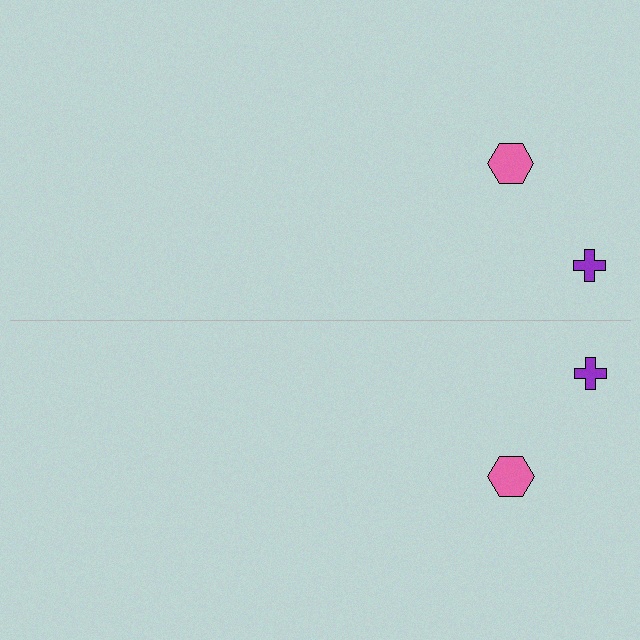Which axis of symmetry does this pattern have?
The pattern has a horizontal axis of symmetry running through the center of the image.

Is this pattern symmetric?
Yes, this pattern has bilateral (reflection) symmetry.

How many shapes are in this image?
There are 4 shapes in this image.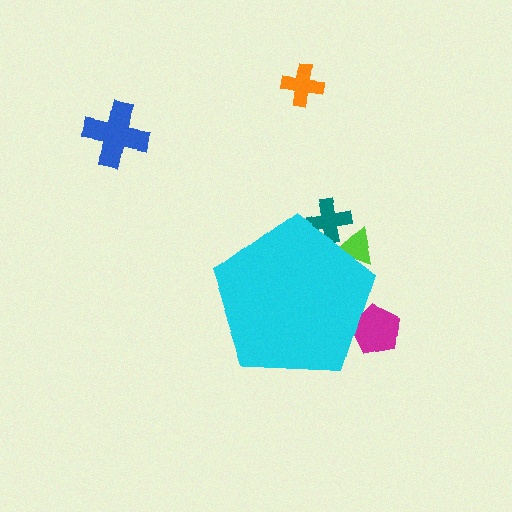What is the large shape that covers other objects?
A cyan pentagon.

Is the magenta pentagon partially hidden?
Yes, the magenta pentagon is partially hidden behind the cyan pentagon.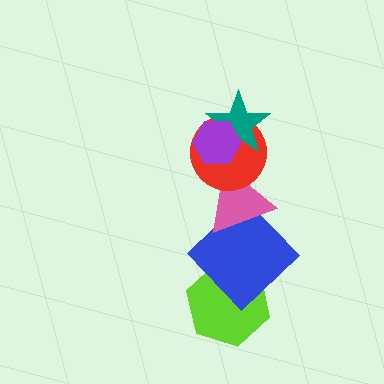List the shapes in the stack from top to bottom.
From top to bottom: the purple hexagon, the teal star, the red circle, the pink triangle, the blue diamond, the lime hexagon.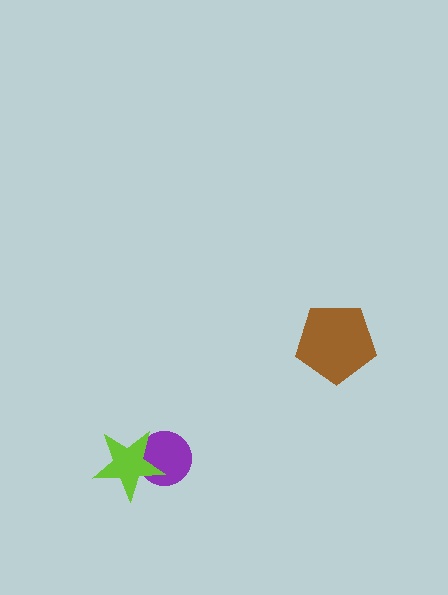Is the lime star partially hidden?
No, no other shape covers it.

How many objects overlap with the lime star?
1 object overlaps with the lime star.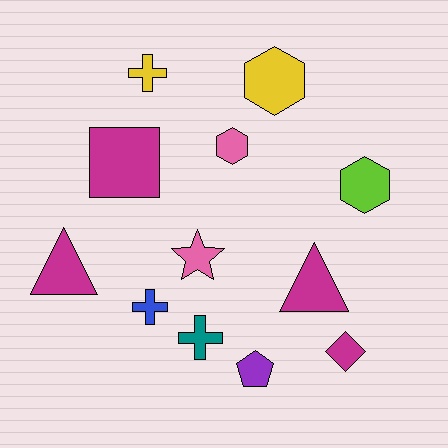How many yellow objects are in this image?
There are 2 yellow objects.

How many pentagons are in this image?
There is 1 pentagon.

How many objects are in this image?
There are 12 objects.